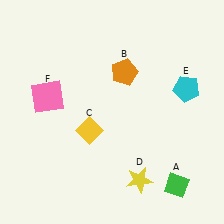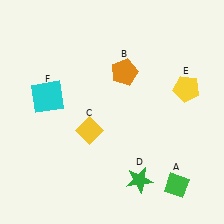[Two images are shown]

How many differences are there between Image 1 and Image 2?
There are 3 differences between the two images.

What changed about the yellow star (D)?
In Image 1, D is yellow. In Image 2, it changed to green.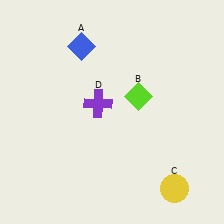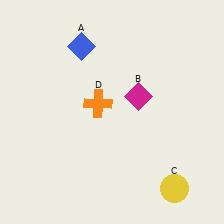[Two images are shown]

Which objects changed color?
B changed from lime to magenta. D changed from purple to orange.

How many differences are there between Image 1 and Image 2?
There are 2 differences between the two images.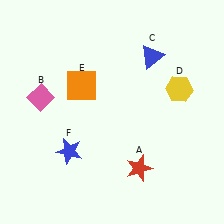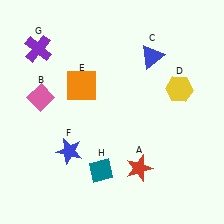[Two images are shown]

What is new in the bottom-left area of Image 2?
A teal diamond (H) was added in the bottom-left area of Image 2.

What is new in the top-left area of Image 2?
A purple cross (G) was added in the top-left area of Image 2.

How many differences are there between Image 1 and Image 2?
There are 2 differences between the two images.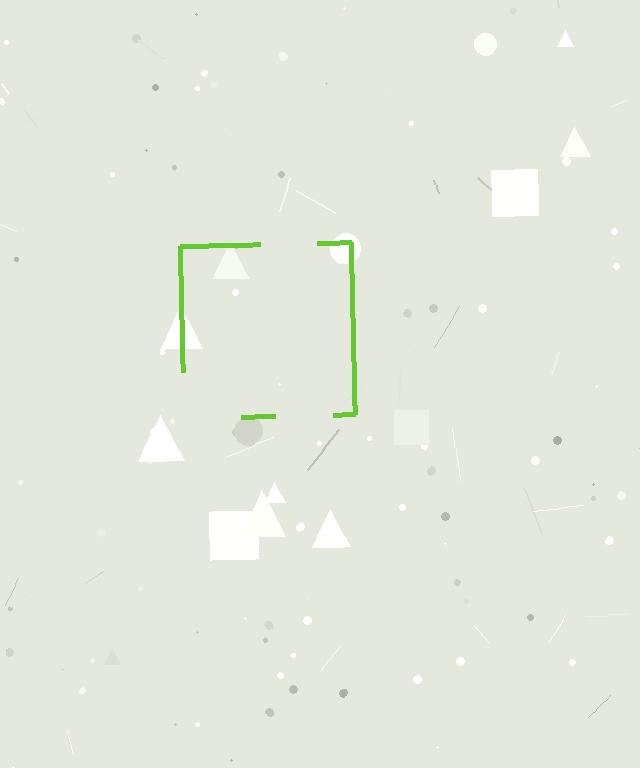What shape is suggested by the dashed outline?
The dashed outline suggests a square.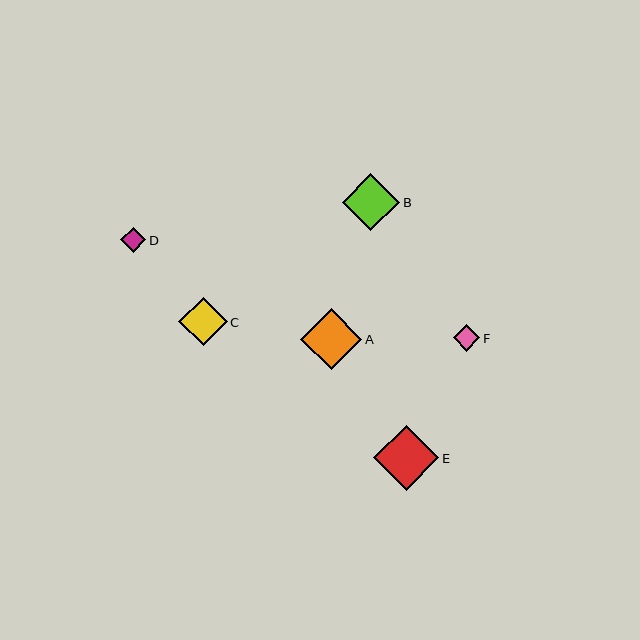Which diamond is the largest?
Diamond E is the largest with a size of approximately 65 pixels.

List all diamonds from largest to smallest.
From largest to smallest: E, A, B, C, F, D.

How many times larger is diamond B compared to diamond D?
Diamond B is approximately 2.3 times the size of diamond D.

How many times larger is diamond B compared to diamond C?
Diamond B is approximately 1.2 times the size of diamond C.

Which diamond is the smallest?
Diamond D is the smallest with a size of approximately 25 pixels.